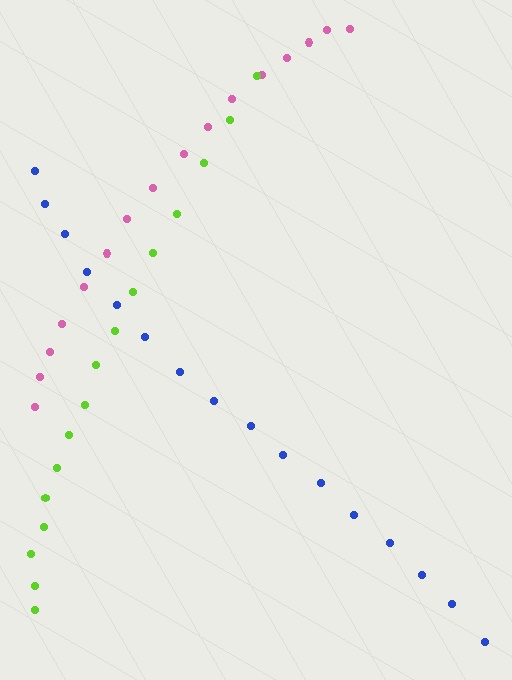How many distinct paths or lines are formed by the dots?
There are 3 distinct paths.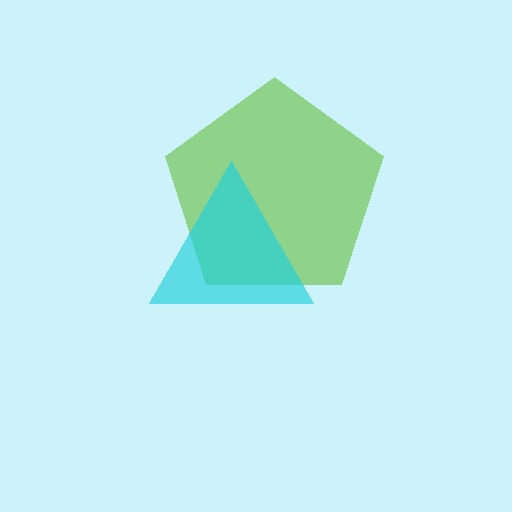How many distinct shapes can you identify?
There are 2 distinct shapes: a lime pentagon, a cyan triangle.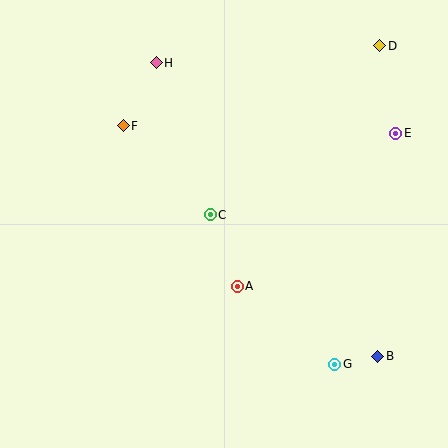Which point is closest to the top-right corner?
Point D is closest to the top-right corner.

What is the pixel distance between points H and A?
The distance between H and A is 238 pixels.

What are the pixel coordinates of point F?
Point F is at (123, 126).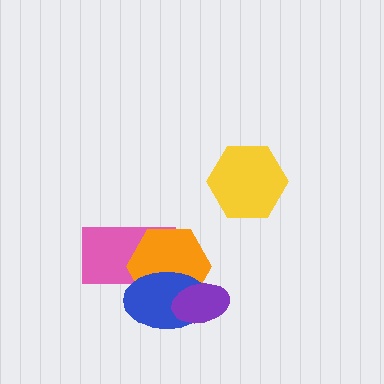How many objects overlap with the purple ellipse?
2 objects overlap with the purple ellipse.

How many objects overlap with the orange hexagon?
3 objects overlap with the orange hexagon.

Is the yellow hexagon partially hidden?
No, no other shape covers it.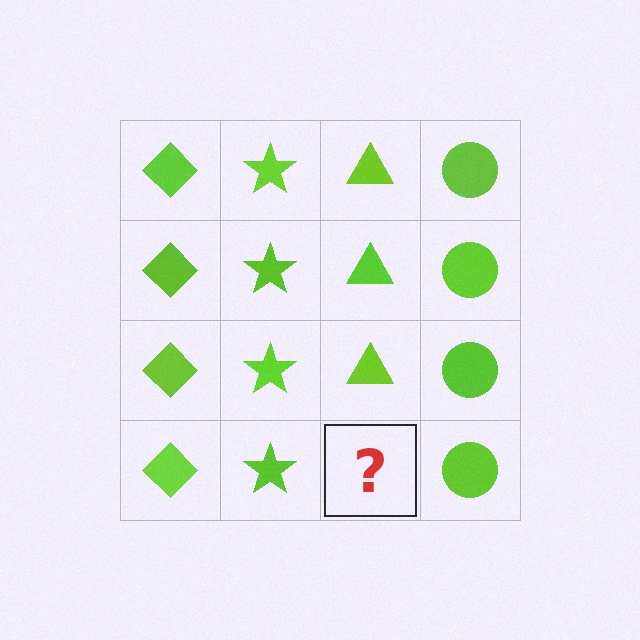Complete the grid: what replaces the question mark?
The question mark should be replaced with a lime triangle.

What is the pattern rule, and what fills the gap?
The rule is that each column has a consistent shape. The gap should be filled with a lime triangle.